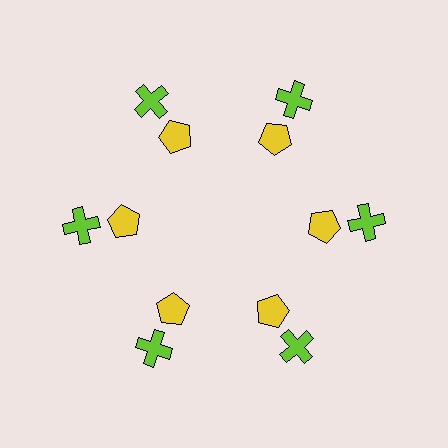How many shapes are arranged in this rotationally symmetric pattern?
There are 12 shapes, arranged in 6 groups of 2.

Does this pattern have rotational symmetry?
Yes, this pattern has 6-fold rotational symmetry. It looks the same after rotating 60 degrees around the center.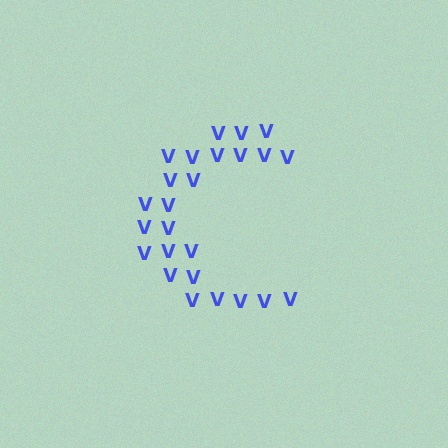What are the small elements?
The small elements are letter V's.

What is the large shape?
The large shape is the letter C.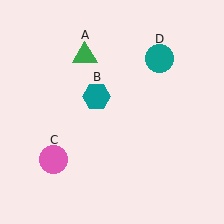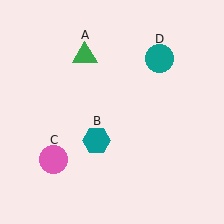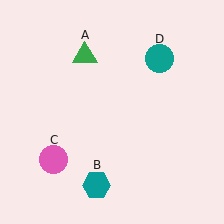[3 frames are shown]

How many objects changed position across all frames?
1 object changed position: teal hexagon (object B).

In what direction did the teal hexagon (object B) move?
The teal hexagon (object B) moved down.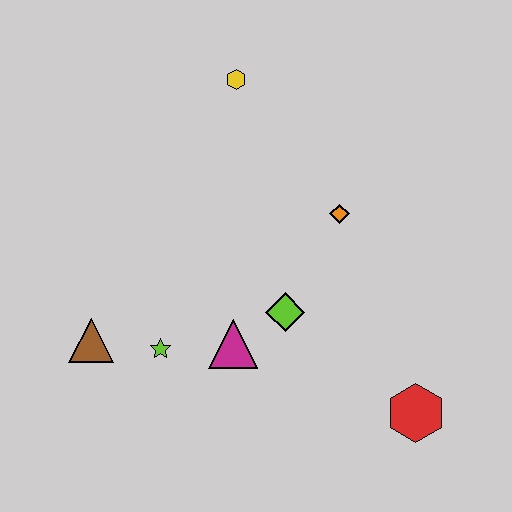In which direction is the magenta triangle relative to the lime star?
The magenta triangle is to the right of the lime star.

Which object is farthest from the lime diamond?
The yellow hexagon is farthest from the lime diamond.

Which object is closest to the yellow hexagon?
The orange diamond is closest to the yellow hexagon.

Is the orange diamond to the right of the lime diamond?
Yes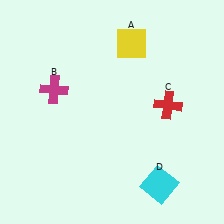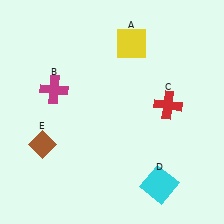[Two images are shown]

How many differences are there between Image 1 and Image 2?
There is 1 difference between the two images.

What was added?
A brown diamond (E) was added in Image 2.